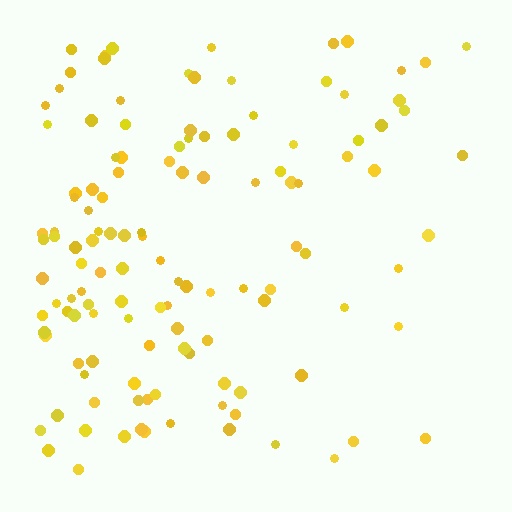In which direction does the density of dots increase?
From right to left, with the left side densest.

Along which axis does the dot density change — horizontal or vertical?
Horizontal.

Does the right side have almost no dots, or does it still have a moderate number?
Still a moderate number, just noticeably fewer than the left.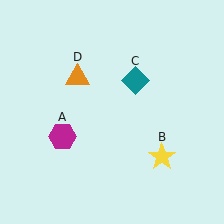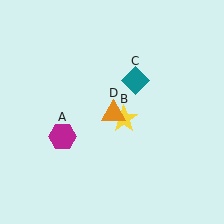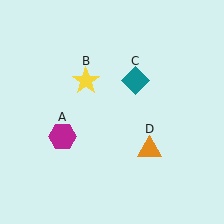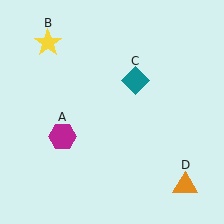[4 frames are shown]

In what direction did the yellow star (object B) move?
The yellow star (object B) moved up and to the left.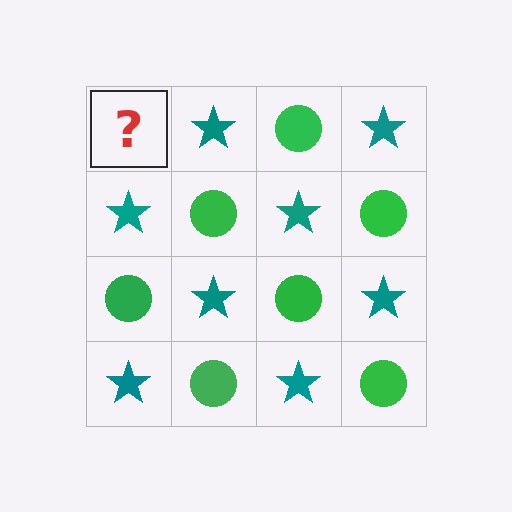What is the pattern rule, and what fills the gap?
The rule is that it alternates green circle and teal star in a checkerboard pattern. The gap should be filled with a green circle.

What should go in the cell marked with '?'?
The missing cell should contain a green circle.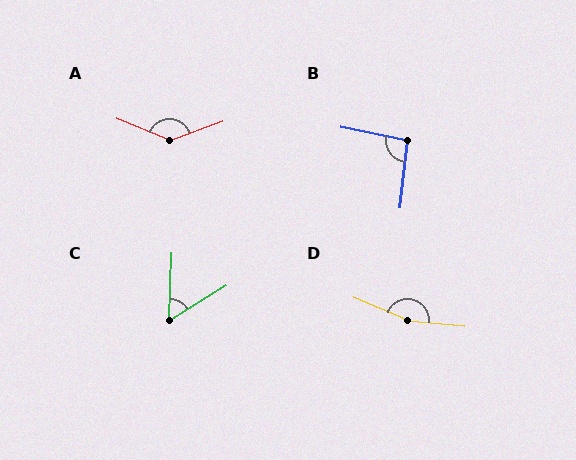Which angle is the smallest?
C, at approximately 56 degrees.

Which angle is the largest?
D, at approximately 163 degrees.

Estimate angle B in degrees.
Approximately 95 degrees.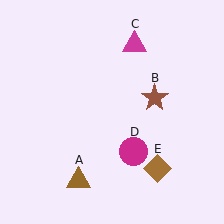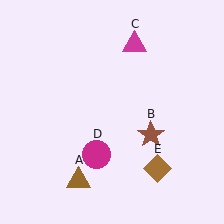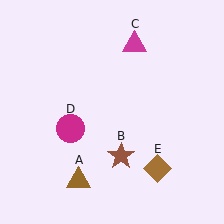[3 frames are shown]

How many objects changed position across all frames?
2 objects changed position: brown star (object B), magenta circle (object D).